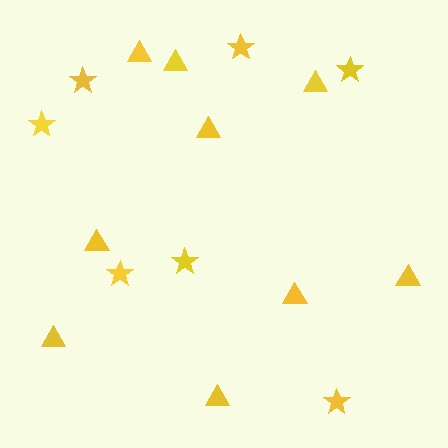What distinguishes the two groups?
There are 2 groups: one group of triangles (9) and one group of stars (7).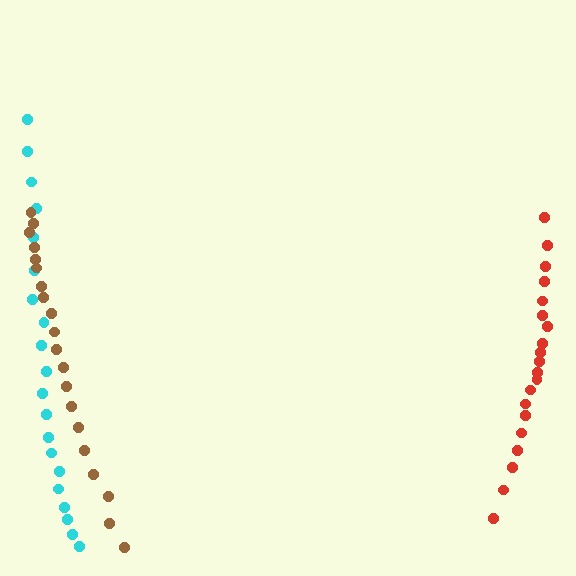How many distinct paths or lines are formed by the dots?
There are 3 distinct paths.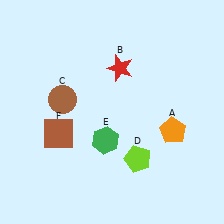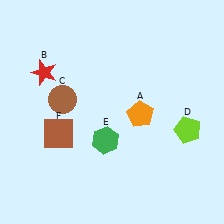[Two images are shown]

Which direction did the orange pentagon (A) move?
The orange pentagon (A) moved left.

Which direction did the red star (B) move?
The red star (B) moved left.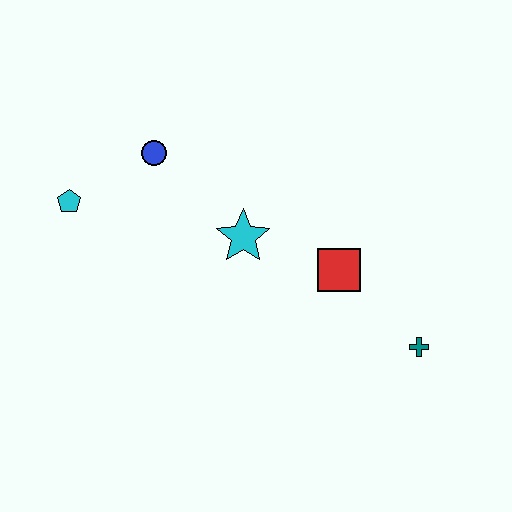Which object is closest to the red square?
The cyan star is closest to the red square.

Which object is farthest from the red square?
The cyan pentagon is farthest from the red square.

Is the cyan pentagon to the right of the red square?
No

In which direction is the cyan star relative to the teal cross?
The cyan star is to the left of the teal cross.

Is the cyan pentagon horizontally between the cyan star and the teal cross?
No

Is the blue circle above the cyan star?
Yes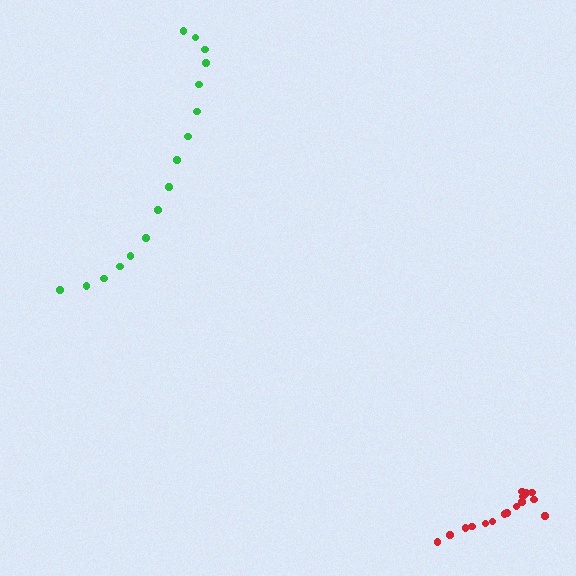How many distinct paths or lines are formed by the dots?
There are 2 distinct paths.